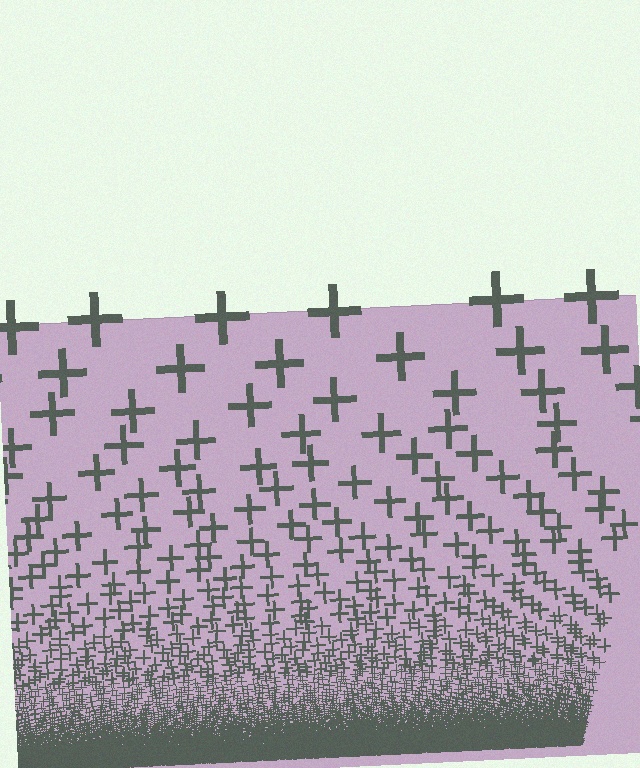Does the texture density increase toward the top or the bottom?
Density increases toward the bottom.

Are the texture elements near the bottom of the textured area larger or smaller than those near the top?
Smaller. The gradient is inverted — elements near the bottom are smaller and denser.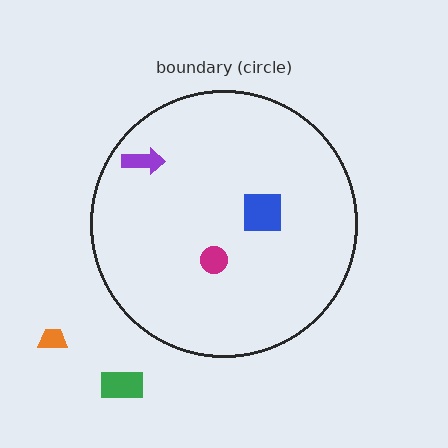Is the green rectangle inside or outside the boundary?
Outside.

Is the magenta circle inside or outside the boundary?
Inside.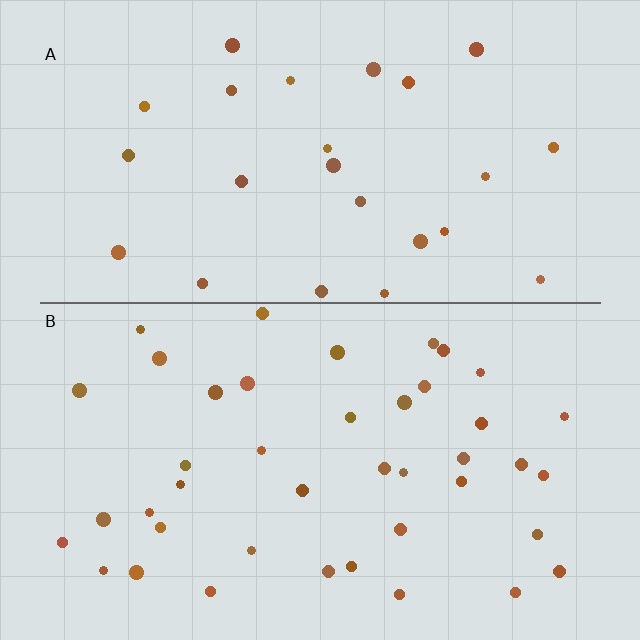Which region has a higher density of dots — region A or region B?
B (the bottom).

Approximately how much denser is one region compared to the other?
Approximately 1.7× — region B over region A.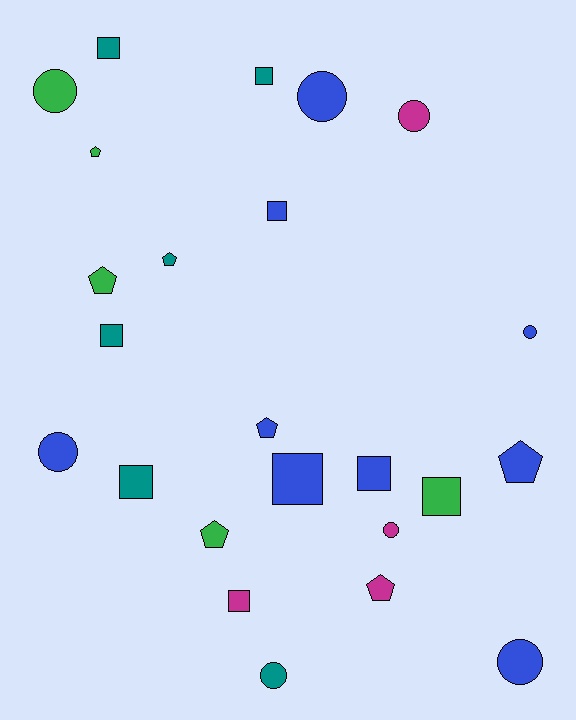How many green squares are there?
There is 1 green square.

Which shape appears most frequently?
Square, with 9 objects.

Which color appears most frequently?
Blue, with 9 objects.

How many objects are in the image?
There are 24 objects.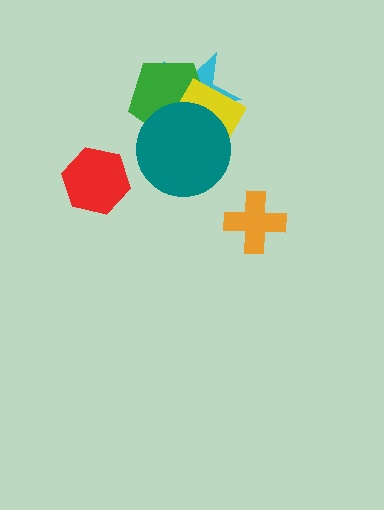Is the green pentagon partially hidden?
Yes, it is partially covered by another shape.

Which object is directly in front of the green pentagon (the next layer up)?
The yellow square is directly in front of the green pentagon.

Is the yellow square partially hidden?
Yes, it is partially covered by another shape.